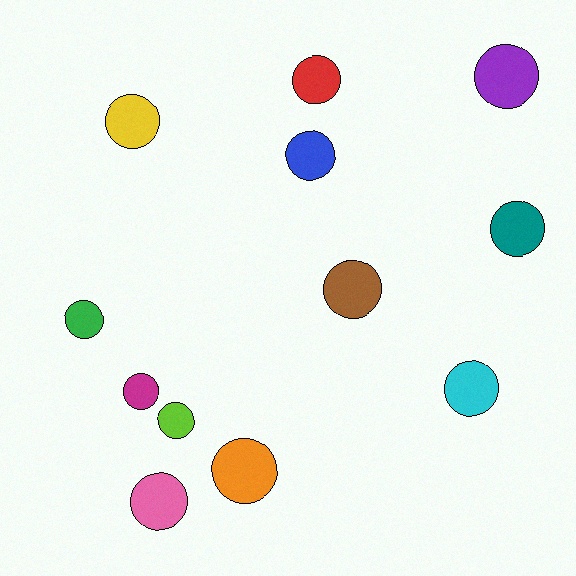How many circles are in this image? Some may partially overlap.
There are 12 circles.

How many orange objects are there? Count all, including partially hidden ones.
There is 1 orange object.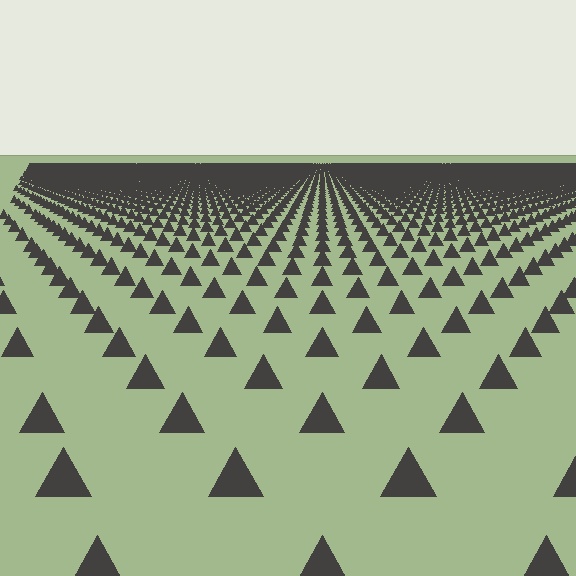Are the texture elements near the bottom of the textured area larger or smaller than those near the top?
Larger. Near the bottom, elements are closer to the viewer and appear at a bigger on-screen size.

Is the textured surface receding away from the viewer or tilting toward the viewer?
The surface is receding away from the viewer. Texture elements get smaller and denser toward the top.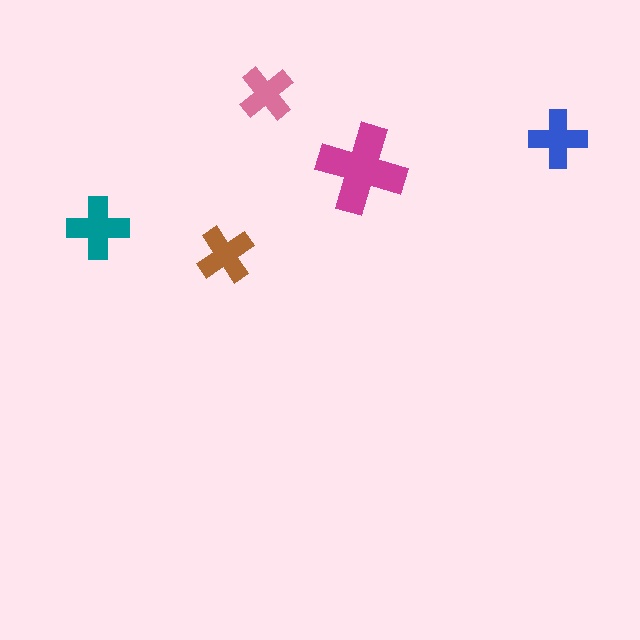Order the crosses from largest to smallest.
the magenta one, the teal one, the blue one, the brown one, the pink one.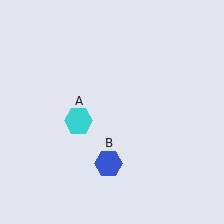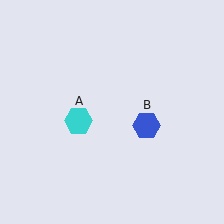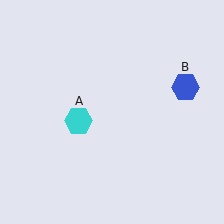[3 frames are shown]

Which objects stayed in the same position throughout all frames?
Cyan hexagon (object A) remained stationary.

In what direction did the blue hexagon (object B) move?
The blue hexagon (object B) moved up and to the right.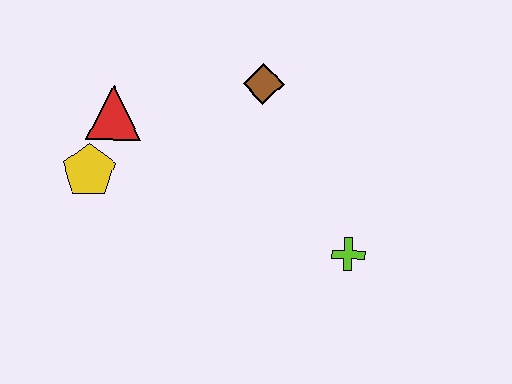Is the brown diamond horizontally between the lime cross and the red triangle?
Yes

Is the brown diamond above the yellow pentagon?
Yes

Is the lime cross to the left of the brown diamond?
No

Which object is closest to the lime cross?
The brown diamond is closest to the lime cross.